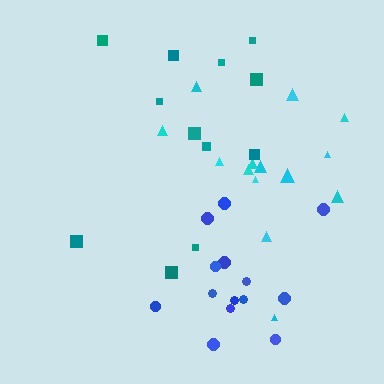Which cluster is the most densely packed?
Blue.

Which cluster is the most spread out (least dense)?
Teal.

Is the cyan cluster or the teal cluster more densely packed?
Cyan.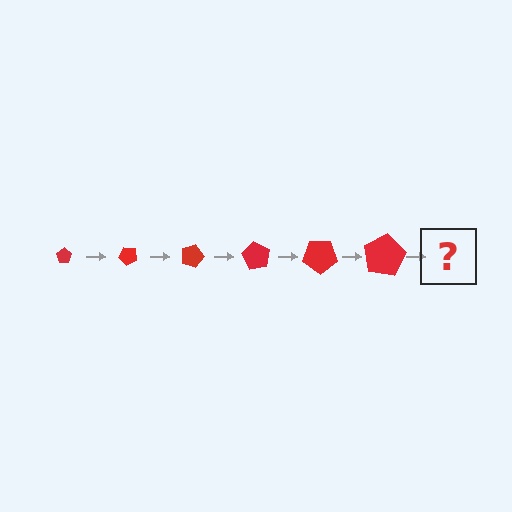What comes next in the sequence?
The next element should be a pentagon, larger than the previous one and rotated 270 degrees from the start.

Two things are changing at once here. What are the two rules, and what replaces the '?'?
The two rules are that the pentagon grows larger each step and it rotates 45 degrees each step. The '?' should be a pentagon, larger than the previous one and rotated 270 degrees from the start.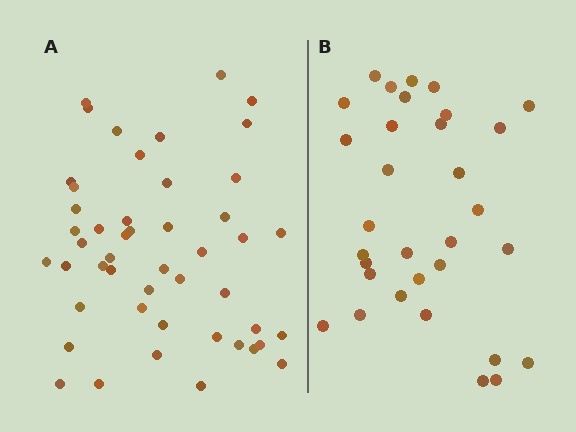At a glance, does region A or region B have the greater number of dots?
Region A (the left region) has more dots.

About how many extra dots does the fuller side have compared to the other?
Region A has approximately 15 more dots than region B.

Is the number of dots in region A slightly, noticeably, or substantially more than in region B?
Region A has substantially more. The ratio is roughly 1.5 to 1.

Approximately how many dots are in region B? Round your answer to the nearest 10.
About 30 dots. (The exact count is 32, which rounds to 30.)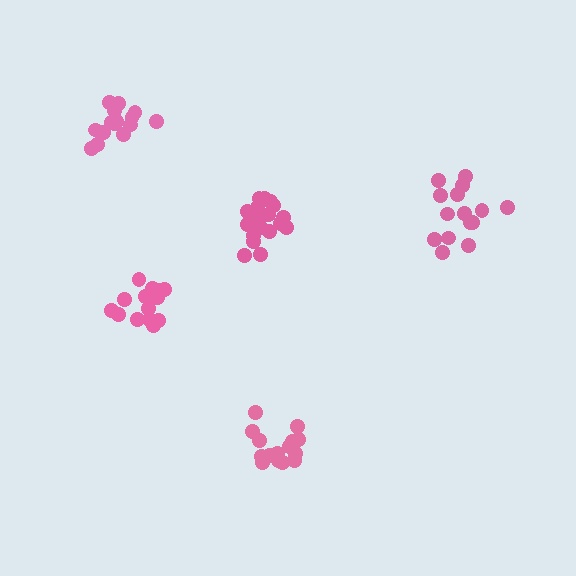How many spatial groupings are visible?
There are 5 spatial groupings.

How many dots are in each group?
Group 1: 15 dots, Group 2: 15 dots, Group 3: 19 dots, Group 4: 15 dots, Group 5: 16 dots (80 total).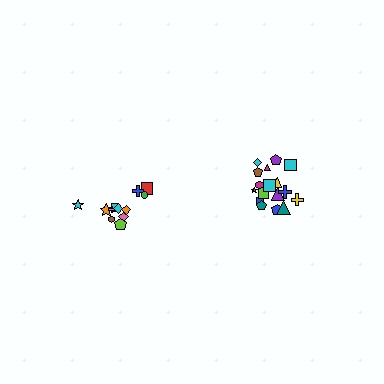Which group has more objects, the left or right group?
The right group.